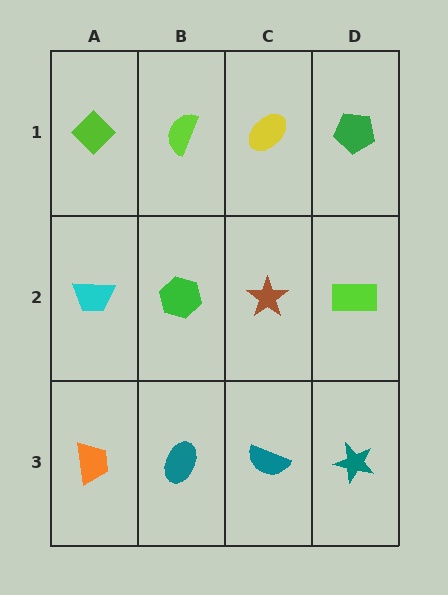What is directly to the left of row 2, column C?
A green hexagon.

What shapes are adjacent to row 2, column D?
A green pentagon (row 1, column D), a teal star (row 3, column D), a brown star (row 2, column C).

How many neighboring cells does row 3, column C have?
3.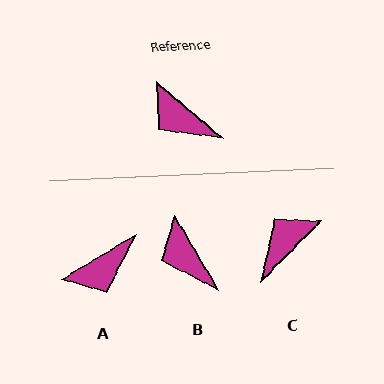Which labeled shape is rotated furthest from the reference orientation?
C, about 95 degrees away.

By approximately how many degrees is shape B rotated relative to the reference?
Approximately 20 degrees clockwise.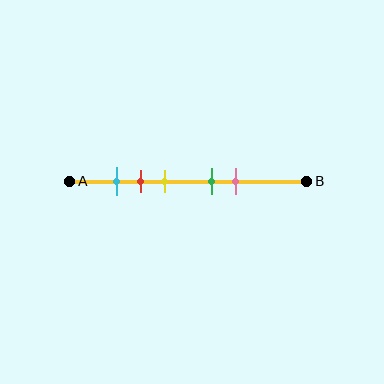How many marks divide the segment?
There are 5 marks dividing the segment.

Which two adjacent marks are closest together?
The cyan and red marks are the closest adjacent pair.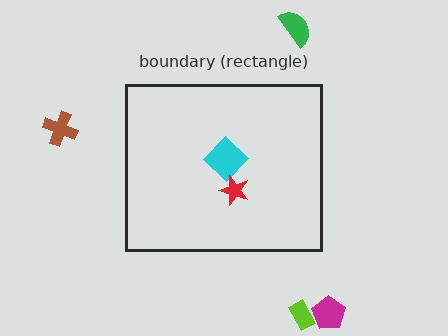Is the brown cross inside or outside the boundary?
Outside.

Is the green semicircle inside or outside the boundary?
Outside.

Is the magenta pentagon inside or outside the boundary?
Outside.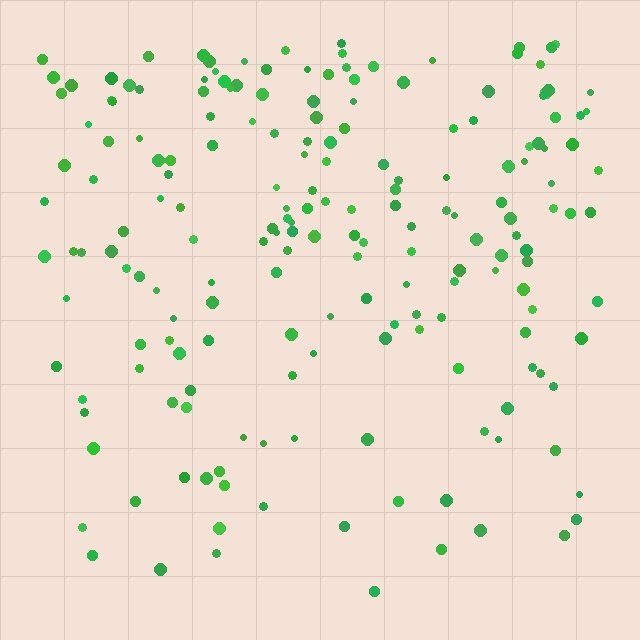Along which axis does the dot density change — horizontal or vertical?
Vertical.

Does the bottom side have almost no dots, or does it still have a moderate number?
Still a moderate number, just noticeably fewer than the top.